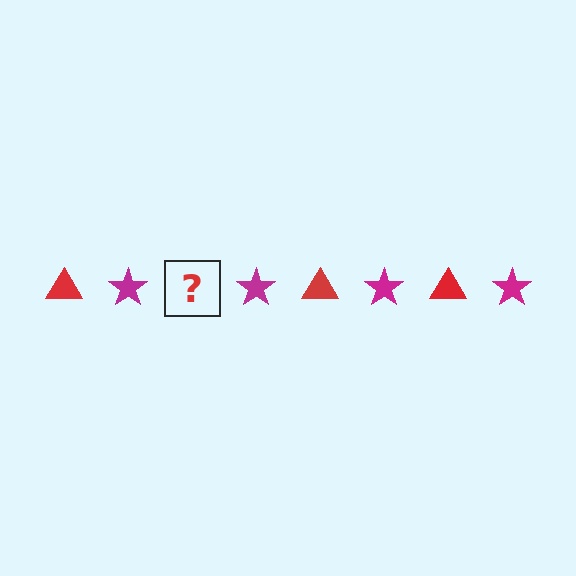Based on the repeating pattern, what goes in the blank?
The blank should be a red triangle.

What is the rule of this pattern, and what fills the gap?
The rule is that the pattern alternates between red triangle and magenta star. The gap should be filled with a red triangle.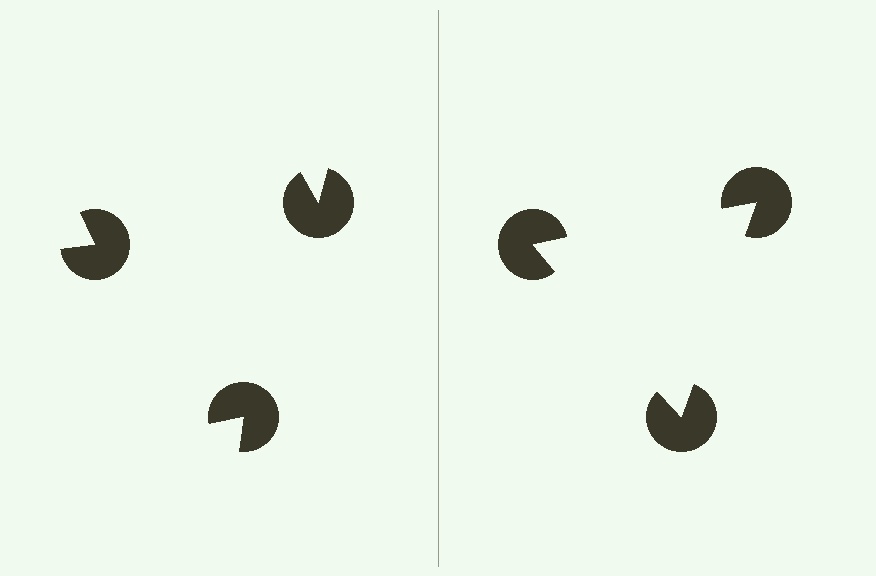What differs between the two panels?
The pac-man discs are positioned identically on both sides; only the wedge orientations differ. On the right they align to a triangle; on the left they are misaligned.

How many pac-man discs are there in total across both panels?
6 — 3 on each side.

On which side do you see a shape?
An illusory triangle appears on the right side. On the left side the wedge cuts are rotated, so no coherent shape forms.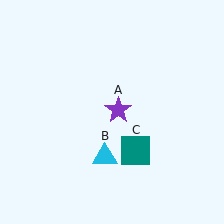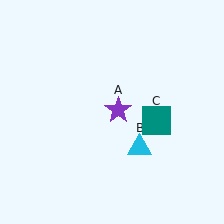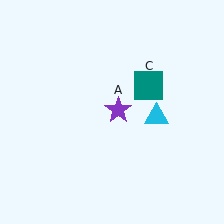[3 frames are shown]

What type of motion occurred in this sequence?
The cyan triangle (object B), teal square (object C) rotated counterclockwise around the center of the scene.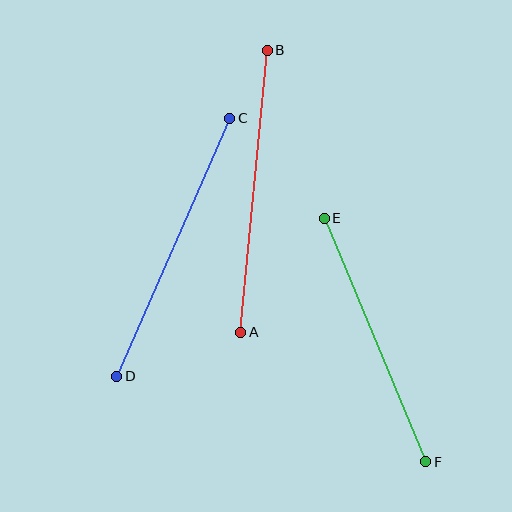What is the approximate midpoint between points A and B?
The midpoint is at approximately (254, 191) pixels.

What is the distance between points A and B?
The distance is approximately 284 pixels.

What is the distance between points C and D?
The distance is approximately 282 pixels.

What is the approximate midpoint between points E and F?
The midpoint is at approximately (375, 340) pixels.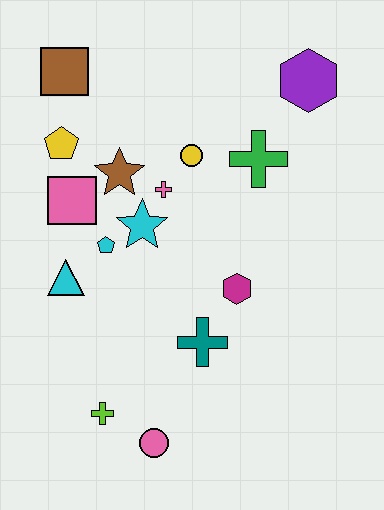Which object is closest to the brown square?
The yellow pentagon is closest to the brown square.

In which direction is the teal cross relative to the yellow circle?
The teal cross is below the yellow circle.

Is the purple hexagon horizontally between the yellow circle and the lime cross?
No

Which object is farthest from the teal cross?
The brown square is farthest from the teal cross.